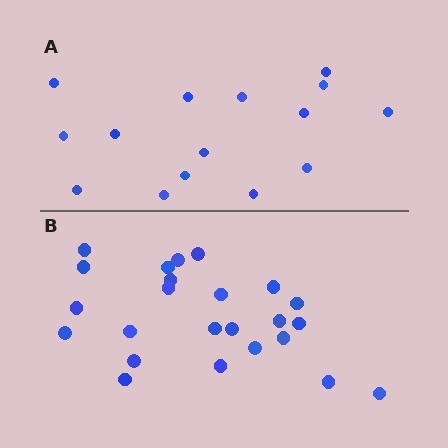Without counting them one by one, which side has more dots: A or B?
Region B (the bottom region) has more dots.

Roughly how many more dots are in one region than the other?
Region B has roughly 8 or so more dots than region A.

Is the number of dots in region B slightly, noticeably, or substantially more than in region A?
Region B has substantially more. The ratio is roughly 1.6 to 1.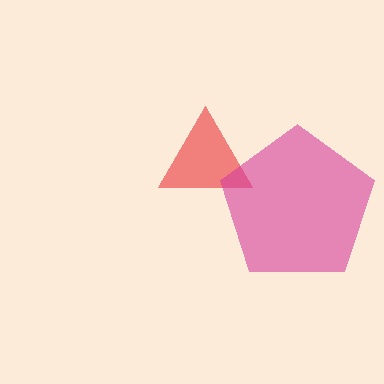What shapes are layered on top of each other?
The layered shapes are: a red triangle, a magenta pentagon.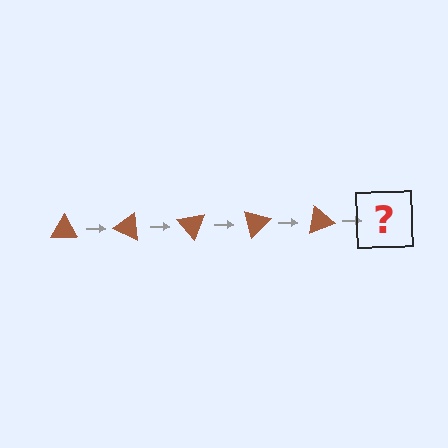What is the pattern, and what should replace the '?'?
The pattern is that the triangle rotates 25 degrees each step. The '?' should be a brown triangle rotated 125 degrees.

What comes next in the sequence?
The next element should be a brown triangle rotated 125 degrees.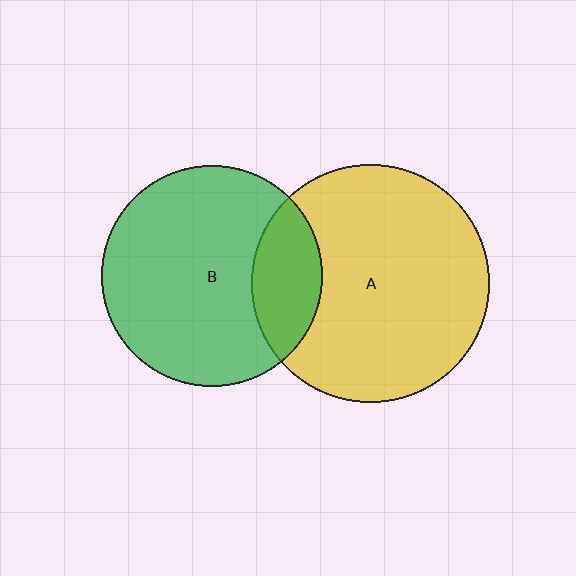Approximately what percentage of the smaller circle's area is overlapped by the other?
Approximately 20%.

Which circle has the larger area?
Circle A (yellow).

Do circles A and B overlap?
Yes.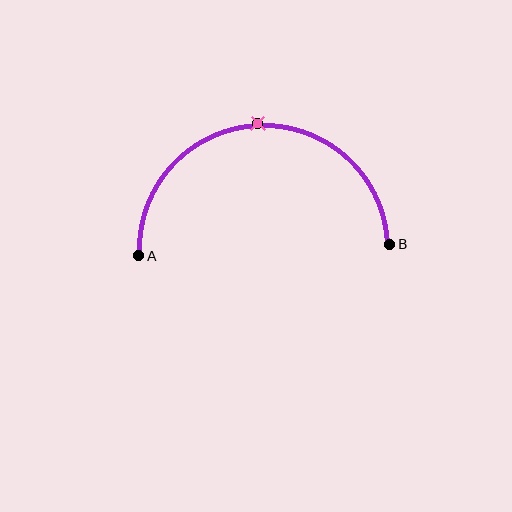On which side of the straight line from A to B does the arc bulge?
The arc bulges above the straight line connecting A and B.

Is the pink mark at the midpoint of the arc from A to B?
Yes. The pink mark lies on the arc at equal arc-length from both A and B — it is the arc midpoint.